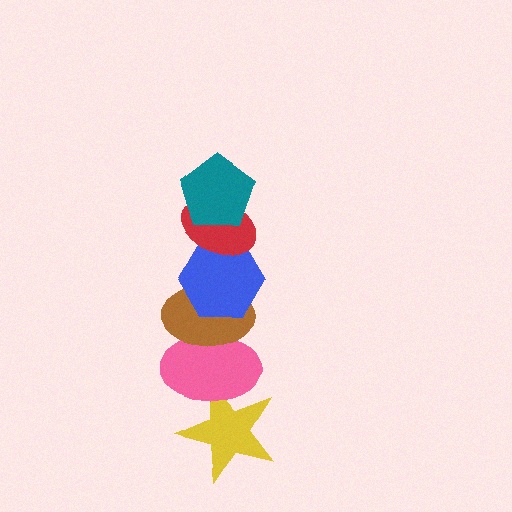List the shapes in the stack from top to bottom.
From top to bottom: the teal pentagon, the red ellipse, the blue hexagon, the brown ellipse, the pink ellipse, the yellow star.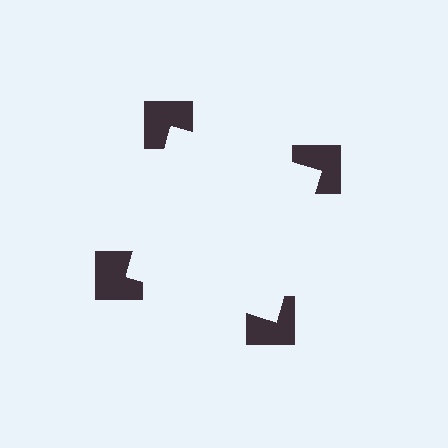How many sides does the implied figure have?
4 sides.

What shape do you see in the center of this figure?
An illusory square — its edges are inferred from the aligned wedge cuts in the notched squares, not physically drawn.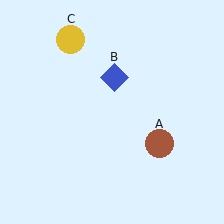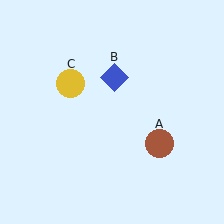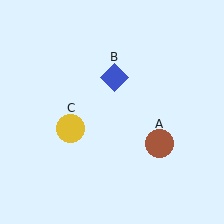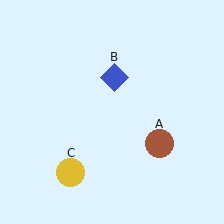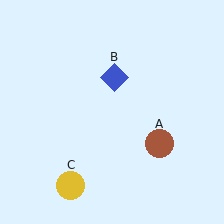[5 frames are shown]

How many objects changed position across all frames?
1 object changed position: yellow circle (object C).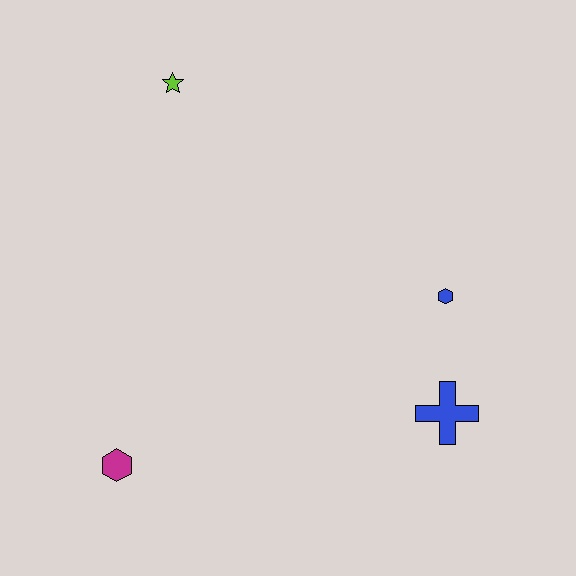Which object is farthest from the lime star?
The blue cross is farthest from the lime star.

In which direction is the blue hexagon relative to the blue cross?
The blue hexagon is above the blue cross.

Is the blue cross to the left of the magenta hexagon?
No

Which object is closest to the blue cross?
The blue hexagon is closest to the blue cross.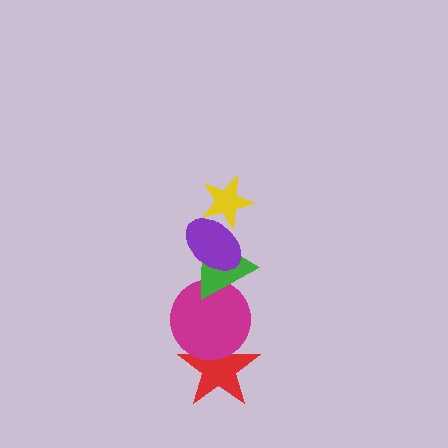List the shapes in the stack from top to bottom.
From top to bottom: the yellow star, the purple ellipse, the green triangle, the magenta circle, the red star.